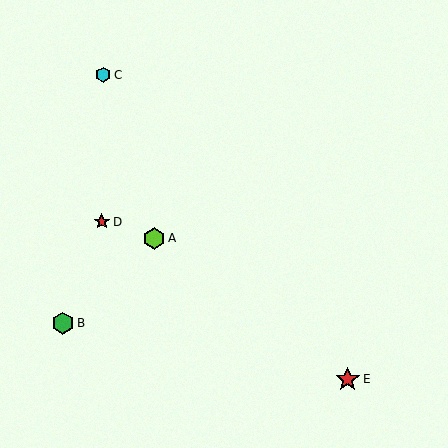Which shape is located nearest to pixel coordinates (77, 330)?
The green hexagon (labeled B) at (63, 323) is nearest to that location.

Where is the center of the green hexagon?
The center of the green hexagon is at (63, 323).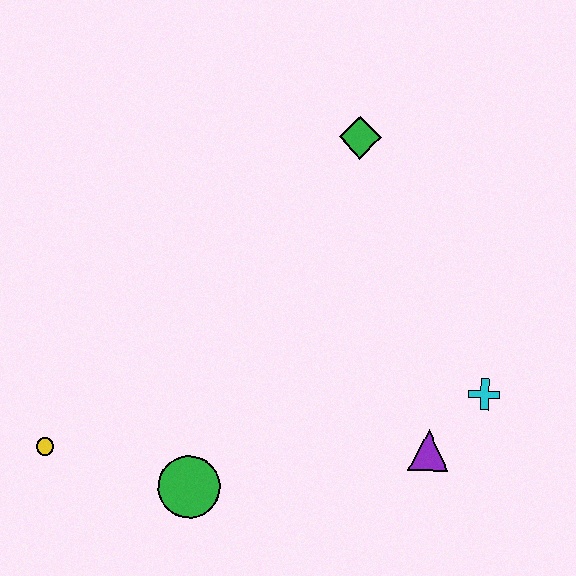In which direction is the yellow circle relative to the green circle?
The yellow circle is to the left of the green circle.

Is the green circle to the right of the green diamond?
No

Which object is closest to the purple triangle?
The cyan cross is closest to the purple triangle.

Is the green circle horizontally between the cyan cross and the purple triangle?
No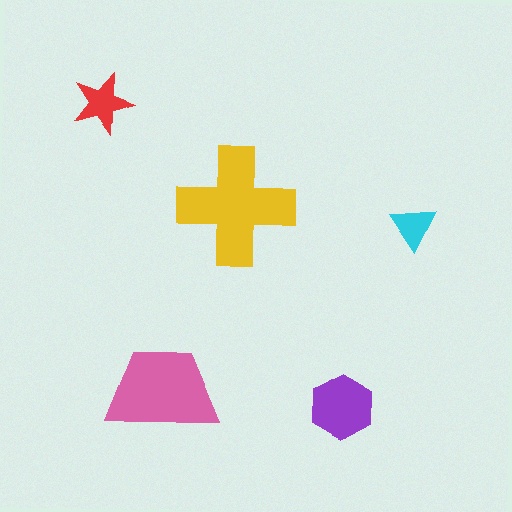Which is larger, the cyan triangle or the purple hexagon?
The purple hexagon.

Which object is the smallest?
The cyan triangle.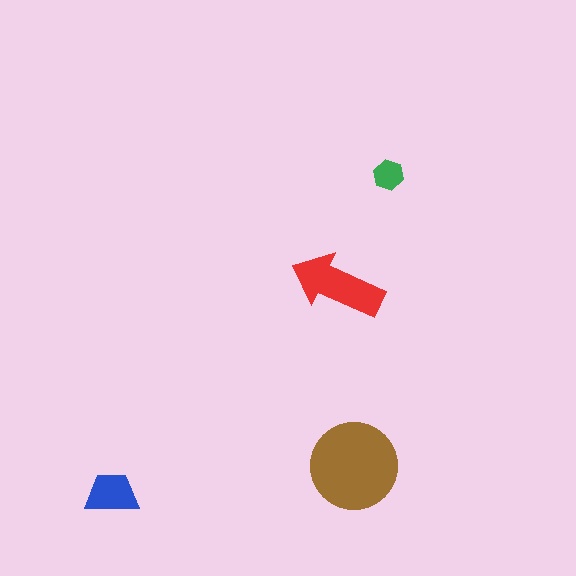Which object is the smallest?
The green hexagon.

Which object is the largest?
The brown circle.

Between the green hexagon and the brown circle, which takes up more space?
The brown circle.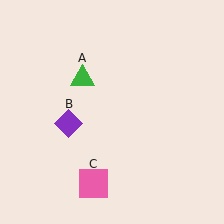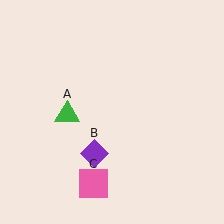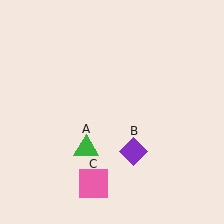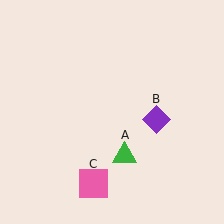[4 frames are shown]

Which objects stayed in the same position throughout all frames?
Pink square (object C) remained stationary.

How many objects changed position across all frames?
2 objects changed position: green triangle (object A), purple diamond (object B).